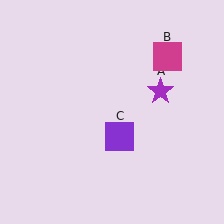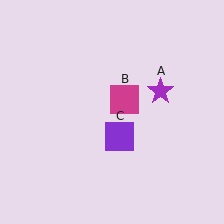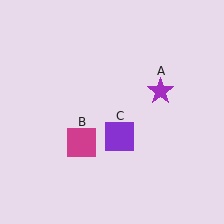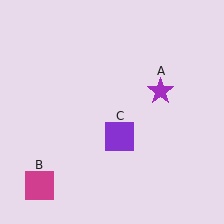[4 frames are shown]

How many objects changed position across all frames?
1 object changed position: magenta square (object B).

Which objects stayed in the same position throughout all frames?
Purple star (object A) and purple square (object C) remained stationary.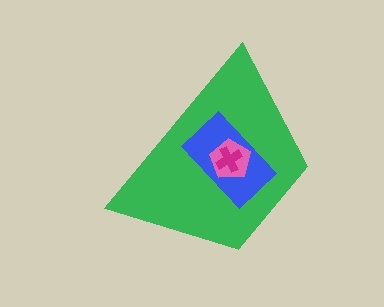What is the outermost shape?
The green trapezoid.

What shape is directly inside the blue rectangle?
The pink pentagon.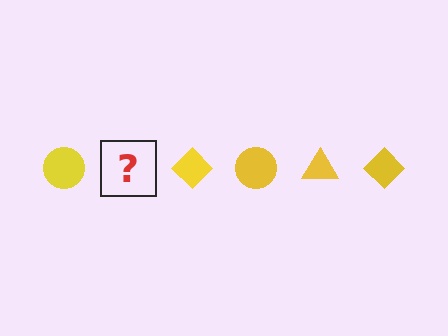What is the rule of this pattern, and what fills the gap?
The rule is that the pattern cycles through circle, triangle, diamond shapes in yellow. The gap should be filled with a yellow triangle.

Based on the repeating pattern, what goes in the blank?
The blank should be a yellow triangle.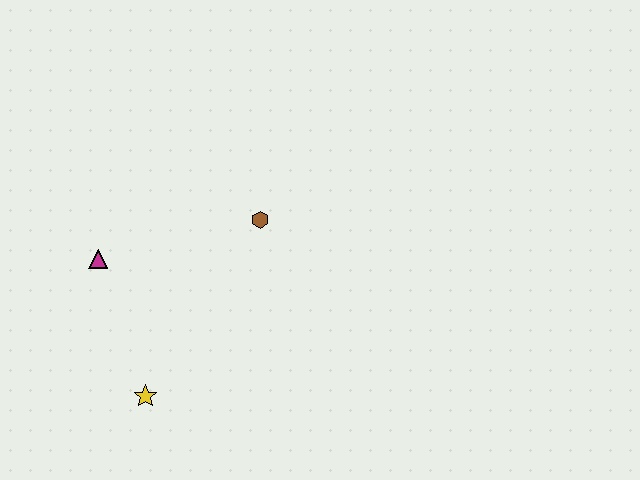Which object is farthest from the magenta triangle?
The brown hexagon is farthest from the magenta triangle.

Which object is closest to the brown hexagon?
The magenta triangle is closest to the brown hexagon.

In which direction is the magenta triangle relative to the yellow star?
The magenta triangle is above the yellow star.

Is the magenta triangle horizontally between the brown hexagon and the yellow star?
No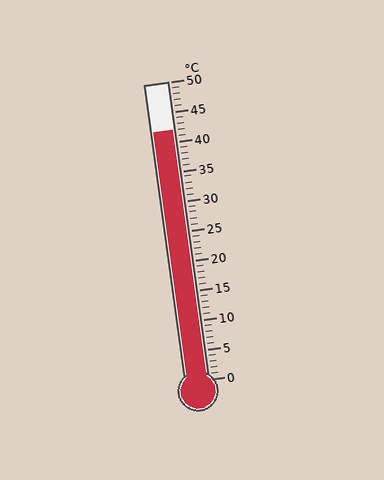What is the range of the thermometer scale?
The thermometer scale ranges from 0°C to 50°C.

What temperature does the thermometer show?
The thermometer shows approximately 42°C.